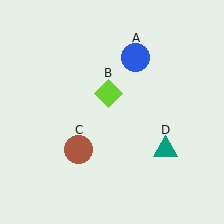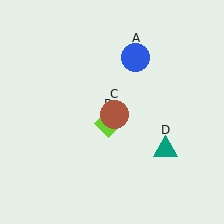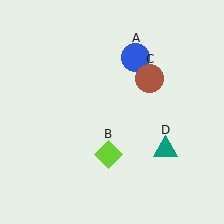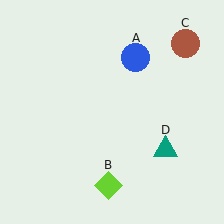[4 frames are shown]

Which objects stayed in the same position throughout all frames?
Blue circle (object A) and teal triangle (object D) remained stationary.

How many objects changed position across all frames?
2 objects changed position: lime diamond (object B), brown circle (object C).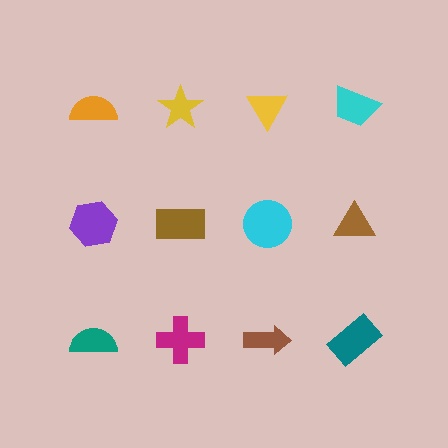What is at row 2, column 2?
A brown rectangle.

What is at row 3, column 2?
A magenta cross.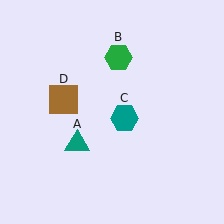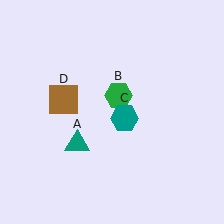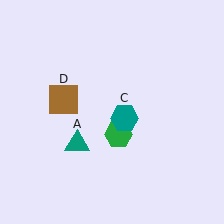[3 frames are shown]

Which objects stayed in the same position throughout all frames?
Teal triangle (object A) and teal hexagon (object C) and brown square (object D) remained stationary.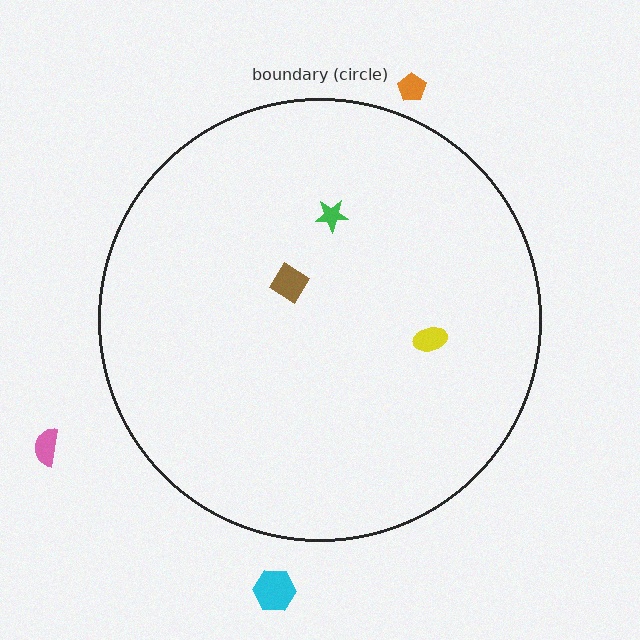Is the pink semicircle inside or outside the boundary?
Outside.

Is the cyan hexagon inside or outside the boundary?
Outside.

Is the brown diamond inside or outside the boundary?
Inside.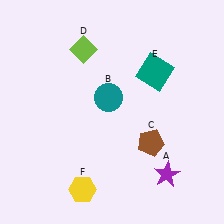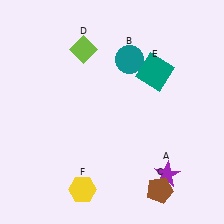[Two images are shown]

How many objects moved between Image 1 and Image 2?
2 objects moved between the two images.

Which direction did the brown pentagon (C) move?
The brown pentagon (C) moved down.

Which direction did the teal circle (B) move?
The teal circle (B) moved up.